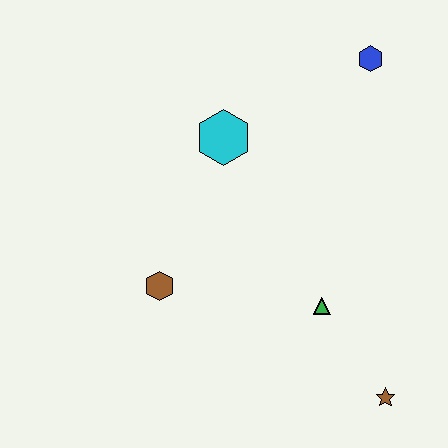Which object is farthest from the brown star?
The blue hexagon is farthest from the brown star.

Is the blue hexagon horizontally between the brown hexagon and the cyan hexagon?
No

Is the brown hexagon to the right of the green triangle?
No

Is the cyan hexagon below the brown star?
No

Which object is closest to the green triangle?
The brown star is closest to the green triangle.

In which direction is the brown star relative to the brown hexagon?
The brown star is to the right of the brown hexagon.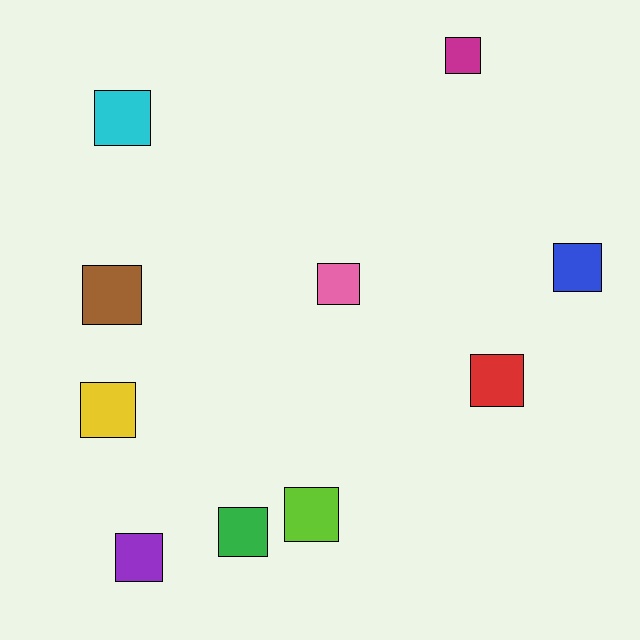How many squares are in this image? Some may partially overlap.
There are 10 squares.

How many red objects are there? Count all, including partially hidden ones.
There is 1 red object.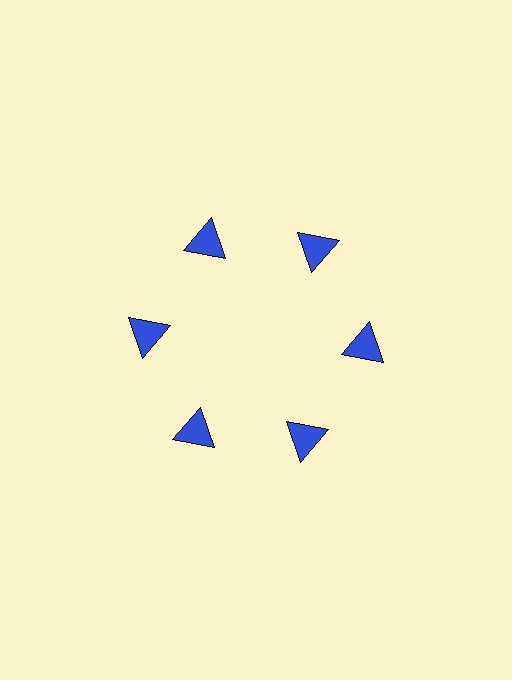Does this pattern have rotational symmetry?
Yes, this pattern has 6-fold rotational symmetry. It looks the same after rotating 60 degrees around the center.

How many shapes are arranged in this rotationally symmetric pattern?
There are 6 shapes, arranged in 6 groups of 1.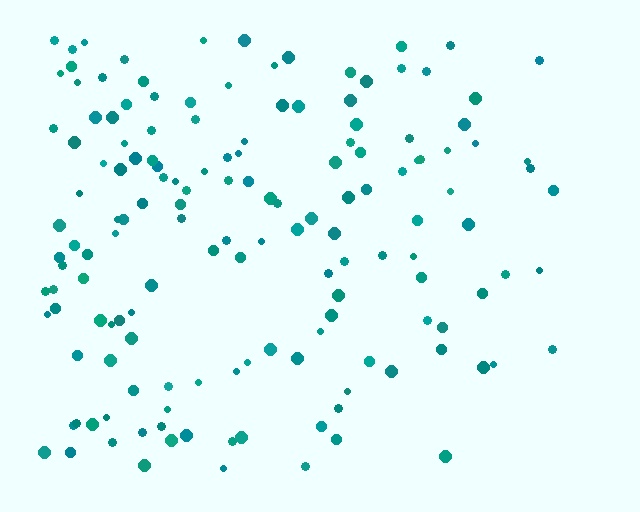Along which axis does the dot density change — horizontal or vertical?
Horizontal.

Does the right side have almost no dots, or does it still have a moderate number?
Still a moderate number, just noticeably fewer than the left.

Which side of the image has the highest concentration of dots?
The left.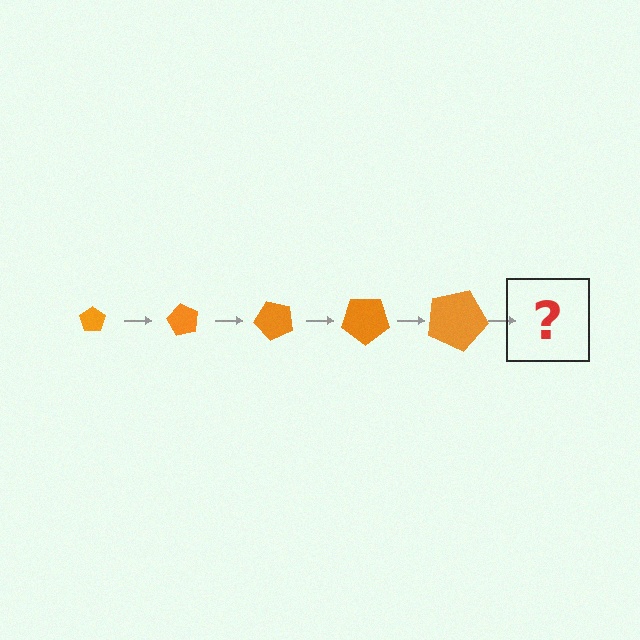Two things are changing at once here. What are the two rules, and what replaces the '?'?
The two rules are that the pentagon grows larger each step and it rotates 60 degrees each step. The '?' should be a pentagon, larger than the previous one and rotated 300 degrees from the start.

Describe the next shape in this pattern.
It should be a pentagon, larger than the previous one and rotated 300 degrees from the start.